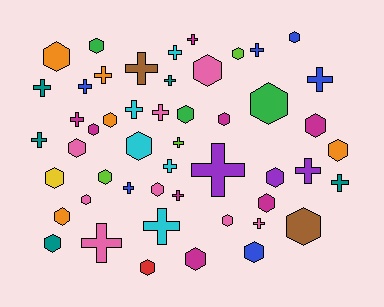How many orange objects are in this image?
There are 5 orange objects.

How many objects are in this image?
There are 50 objects.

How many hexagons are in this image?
There are 27 hexagons.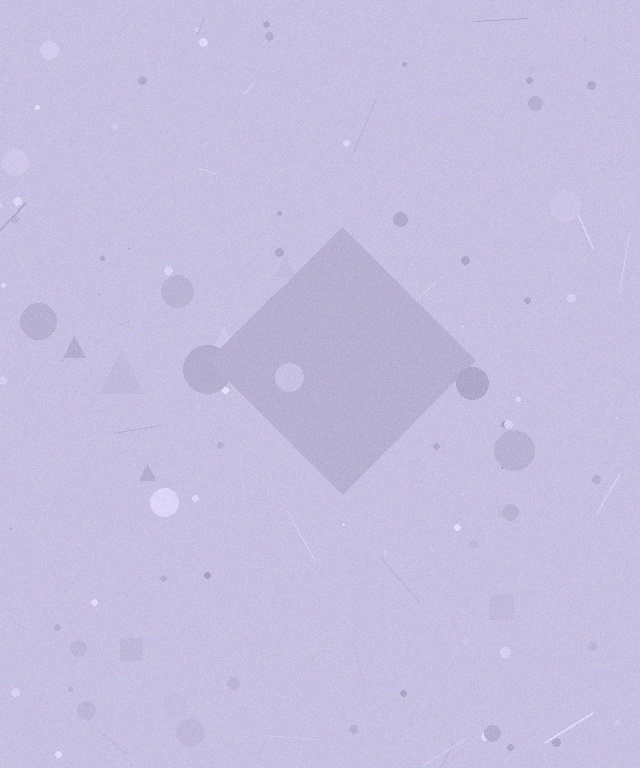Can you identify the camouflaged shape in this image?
The camouflaged shape is a diamond.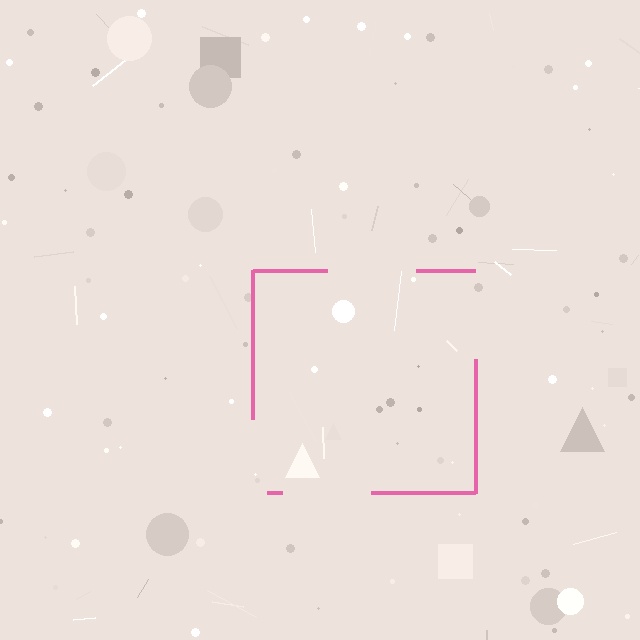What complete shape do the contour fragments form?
The contour fragments form a square.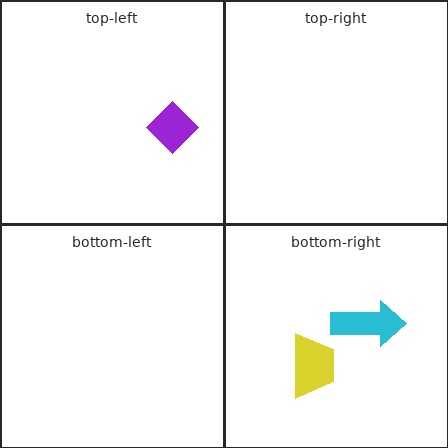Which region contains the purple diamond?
The top-left region.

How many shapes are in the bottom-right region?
2.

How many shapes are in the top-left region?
1.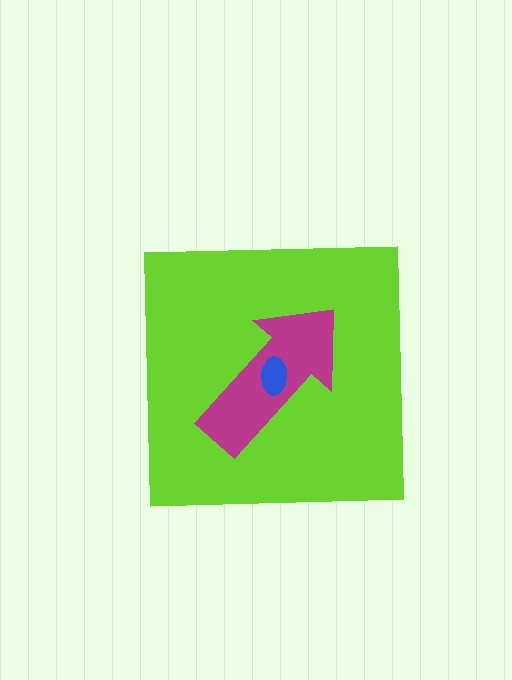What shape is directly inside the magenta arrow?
The blue ellipse.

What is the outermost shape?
The lime square.